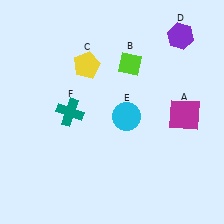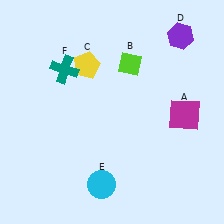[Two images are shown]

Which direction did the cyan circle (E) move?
The cyan circle (E) moved down.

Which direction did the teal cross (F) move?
The teal cross (F) moved up.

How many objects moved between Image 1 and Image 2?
2 objects moved between the two images.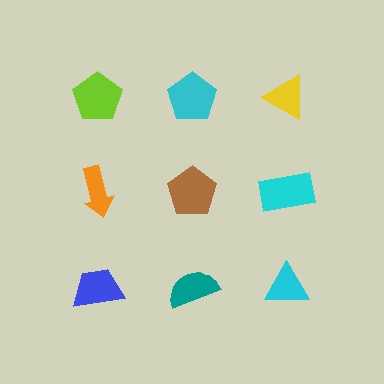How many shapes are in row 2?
3 shapes.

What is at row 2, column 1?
An orange arrow.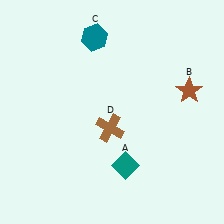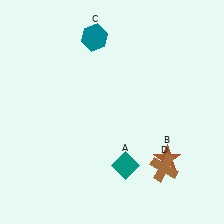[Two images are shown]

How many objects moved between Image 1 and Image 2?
2 objects moved between the two images.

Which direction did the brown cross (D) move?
The brown cross (D) moved right.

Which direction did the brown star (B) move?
The brown star (B) moved down.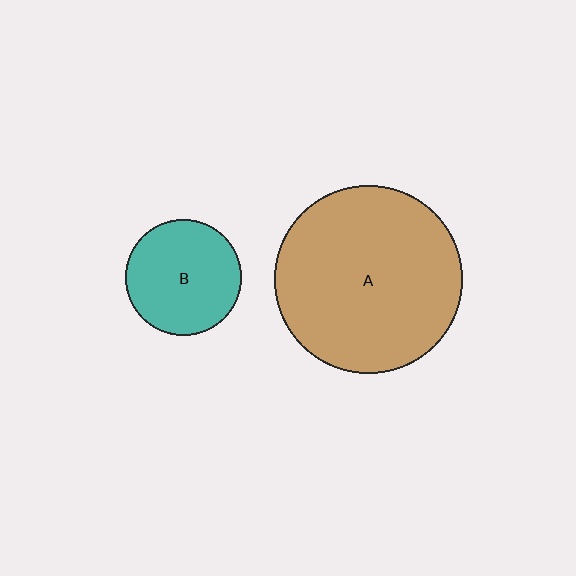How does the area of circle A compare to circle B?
Approximately 2.6 times.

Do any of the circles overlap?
No, none of the circles overlap.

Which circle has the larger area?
Circle A (brown).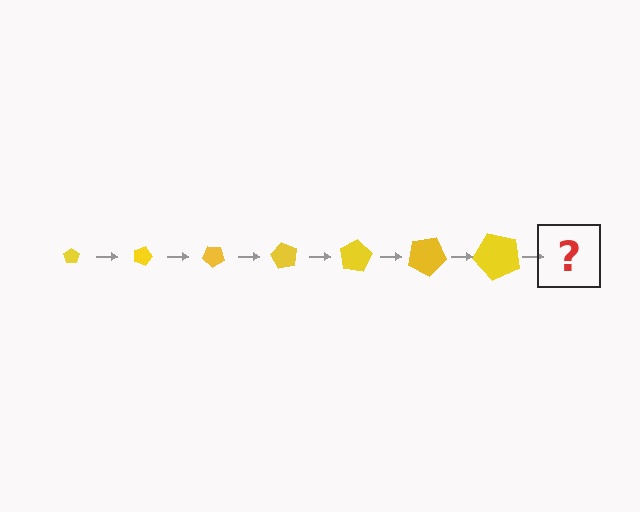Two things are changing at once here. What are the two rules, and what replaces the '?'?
The two rules are that the pentagon grows larger each step and it rotates 20 degrees each step. The '?' should be a pentagon, larger than the previous one and rotated 140 degrees from the start.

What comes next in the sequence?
The next element should be a pentagon, larger than the previous one and rotated 140 degrees from the start.